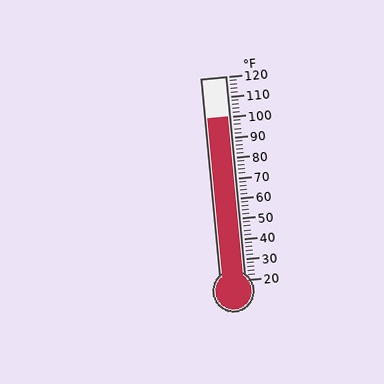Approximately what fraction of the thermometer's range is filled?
The thermometer is filled to approximately 80% of its range.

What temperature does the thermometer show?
The thermometer shows approximately 100°F.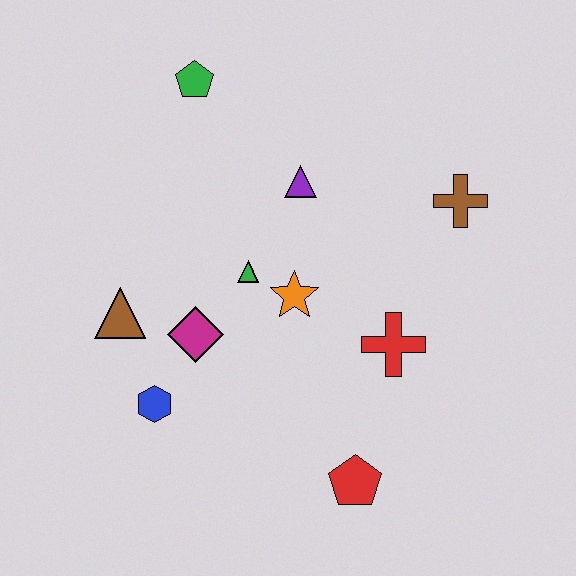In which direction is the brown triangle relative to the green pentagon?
The brown triangle is below the green pentagon.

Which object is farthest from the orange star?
The green pentagon is farthest from the orange star.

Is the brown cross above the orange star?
Yes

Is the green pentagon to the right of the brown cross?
No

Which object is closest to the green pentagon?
The purple triangle is closest to the green pentagon.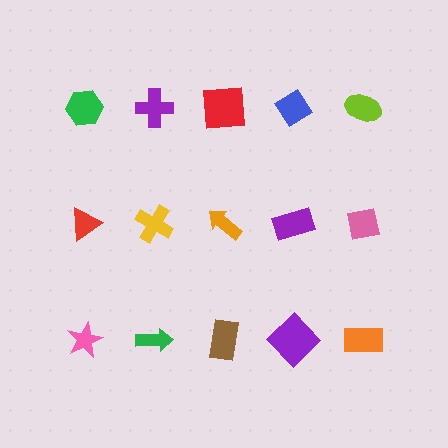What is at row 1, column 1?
A green hexagon.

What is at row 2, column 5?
A pink square.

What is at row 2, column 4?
A purple rectangle.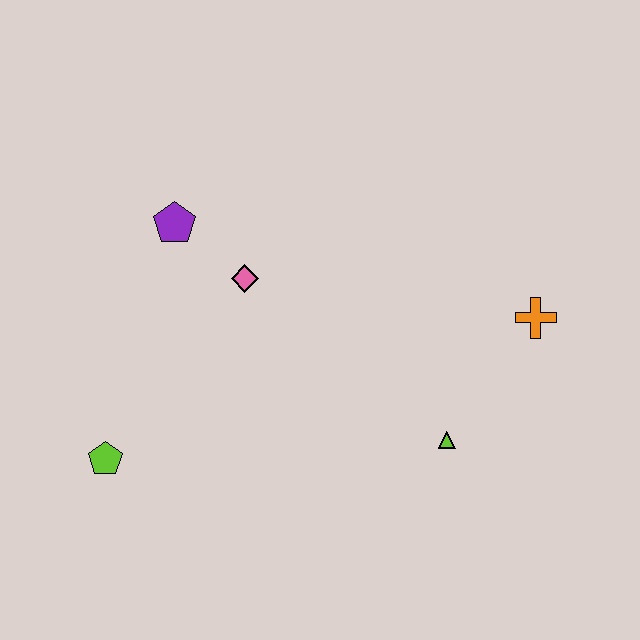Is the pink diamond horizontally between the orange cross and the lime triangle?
No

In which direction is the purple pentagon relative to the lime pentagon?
The purple pentagon is above the lime pentagon.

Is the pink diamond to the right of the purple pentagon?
Yes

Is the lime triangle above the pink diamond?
No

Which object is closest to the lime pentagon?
The pink diamond is closest to the lime pentagon.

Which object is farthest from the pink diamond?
The orange cross is farthest from the pink diamond.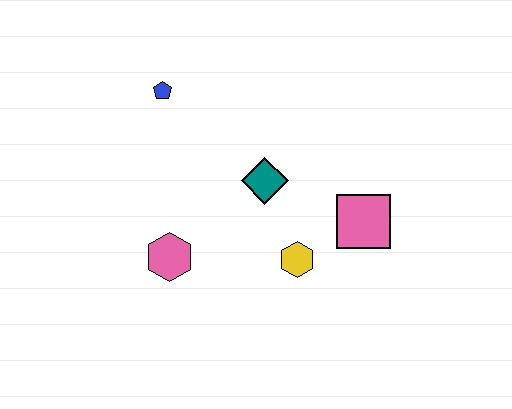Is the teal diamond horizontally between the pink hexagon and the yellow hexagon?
Yes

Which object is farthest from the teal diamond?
The blue pentagon is farthest from the teal diamond.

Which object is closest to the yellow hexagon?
The pink square is closest to the yellow hexagon.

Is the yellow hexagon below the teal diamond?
Yes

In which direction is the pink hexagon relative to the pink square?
The pink hexagon is to the left of the pink square.